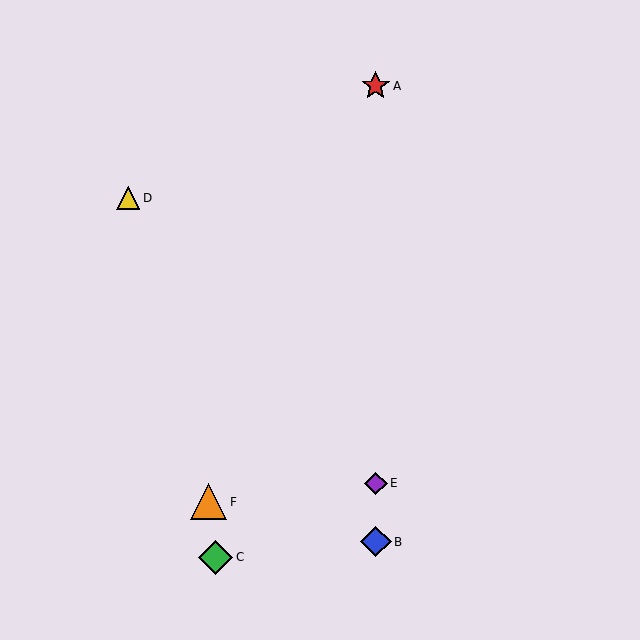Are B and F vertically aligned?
No, B is at x≈376 and F is at x≈209.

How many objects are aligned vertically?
3 objects (A, B, E) are aligned vertically.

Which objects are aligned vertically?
Objects A, B, E are aligned vertically.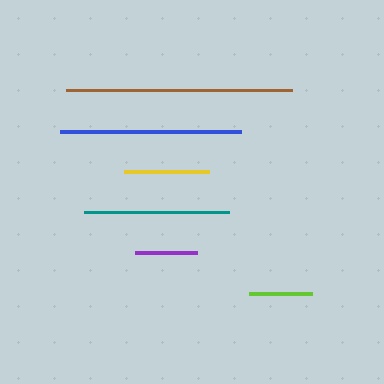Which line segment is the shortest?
The purple line is the shortest at approximately 62 pixels.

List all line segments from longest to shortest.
From longest to shortest: brown, blue, teal, yellow, lime, purple.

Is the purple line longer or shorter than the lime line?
The lime line is longer than the purple line.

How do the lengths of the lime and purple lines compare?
The lime and purple lines are approximately the same length.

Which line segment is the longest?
The brown line is the longest at approximately 226 pixels.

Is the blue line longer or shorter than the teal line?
The blue line is longer than the teal line.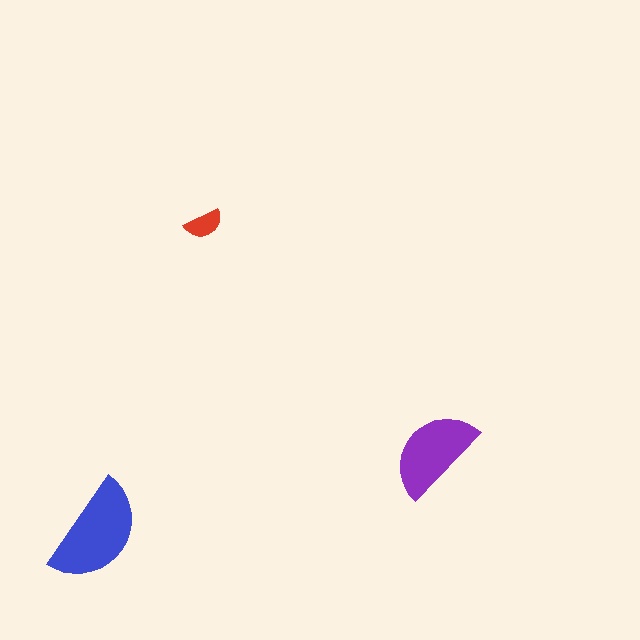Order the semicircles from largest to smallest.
the blue one, the purple one, the red one.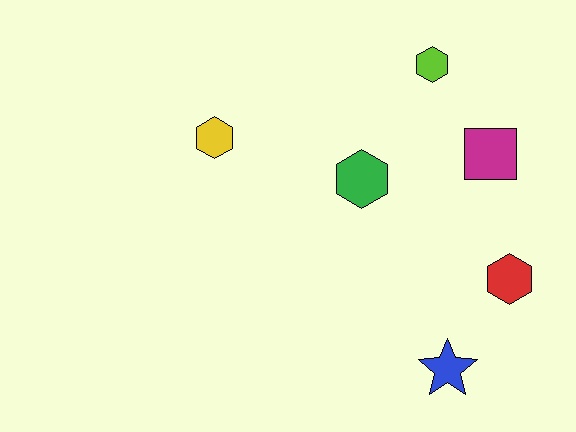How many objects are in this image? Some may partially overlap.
There are 6 objects.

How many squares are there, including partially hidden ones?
There is 1 square.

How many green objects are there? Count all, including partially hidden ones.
There is 1 green object.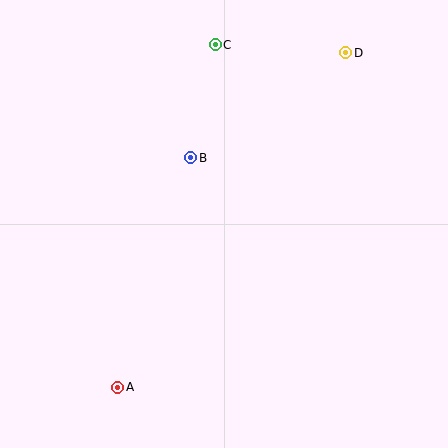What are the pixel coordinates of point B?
Point B is at (191, 158).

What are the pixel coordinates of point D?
Point D is at (346, 53).